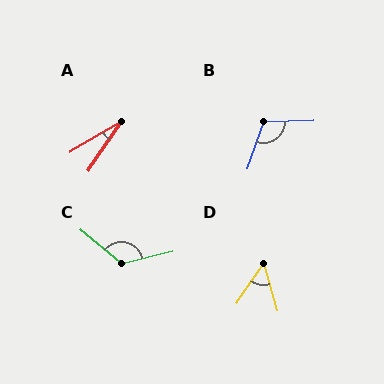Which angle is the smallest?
A, at approximately 25 degrees.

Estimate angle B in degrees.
Approximately 110 degrees.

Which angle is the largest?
C, at approximately 126 degrees.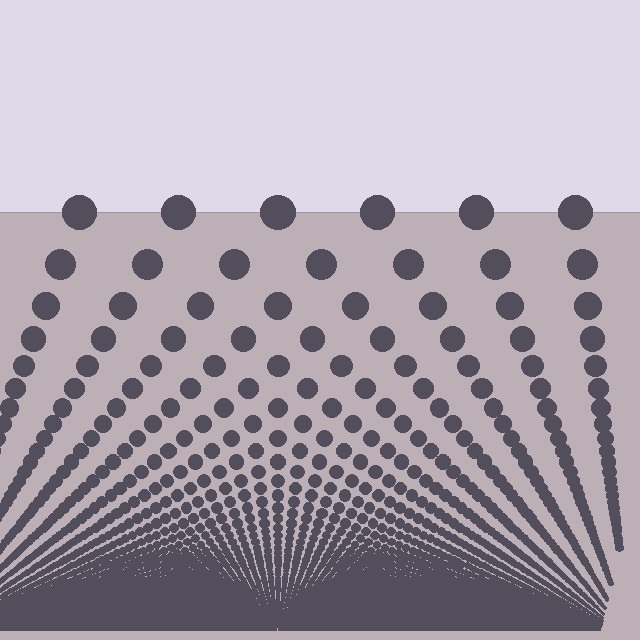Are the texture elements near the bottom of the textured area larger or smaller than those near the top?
Smaller. The gradient is inverted — elements near the bottom are smaller and denser.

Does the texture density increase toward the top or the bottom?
Density increases toward the bottom.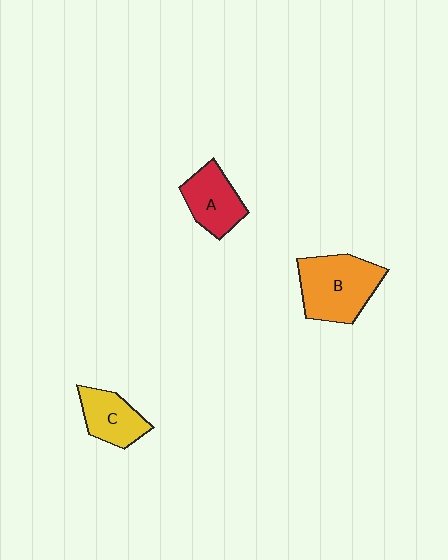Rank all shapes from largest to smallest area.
From largest to smallest: B (orange), A (red), C (yellow).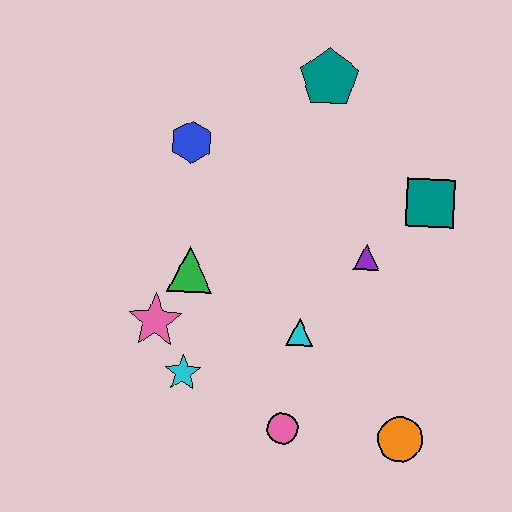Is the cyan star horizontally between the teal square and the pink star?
Yes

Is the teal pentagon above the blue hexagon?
Yes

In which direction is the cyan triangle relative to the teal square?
The cyan triangle is below the teal square.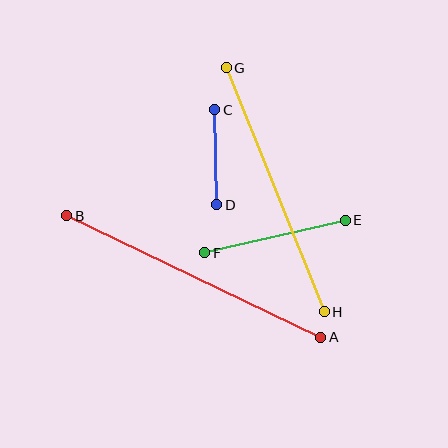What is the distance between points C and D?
The distance is approximately 95 pixels.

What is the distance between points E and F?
The distance is approximately 144 pixels.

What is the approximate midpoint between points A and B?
The midpoint is at approximately (194, 276) pixels.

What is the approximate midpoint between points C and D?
The midpoint is at approximately (216, 157) pixels.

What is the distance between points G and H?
The distance is approximately 263 pixels.